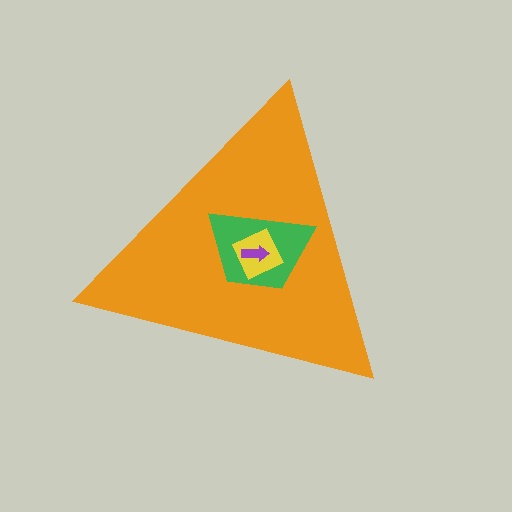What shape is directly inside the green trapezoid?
The yellow square.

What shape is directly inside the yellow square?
The purple arrow.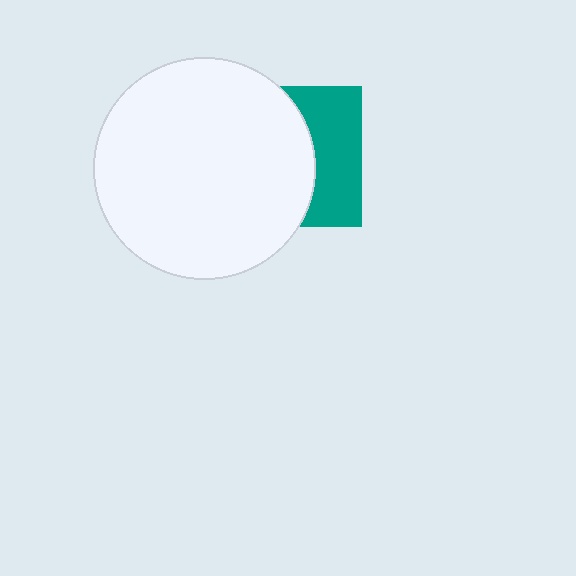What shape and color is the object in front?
The object in front is a white circle.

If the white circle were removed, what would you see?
You would see the complete teal square.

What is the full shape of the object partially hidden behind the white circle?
The partially hidden object is a teal square.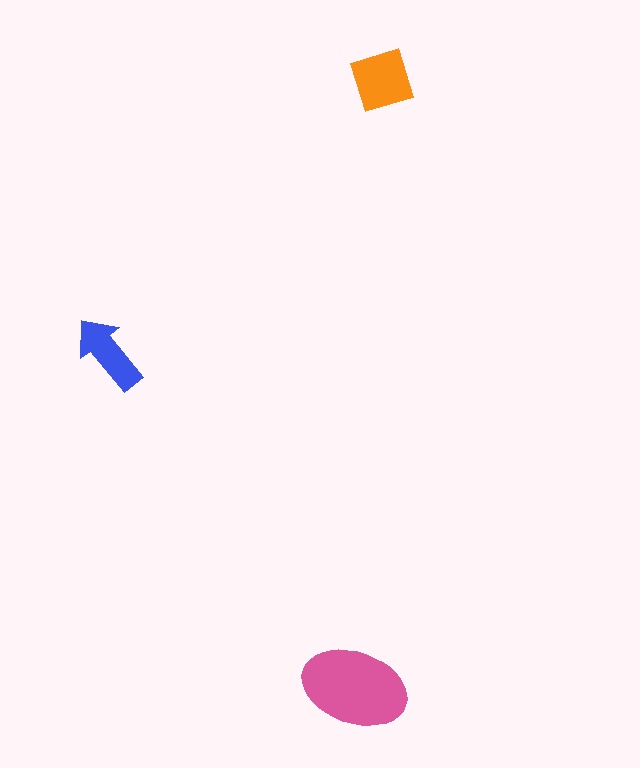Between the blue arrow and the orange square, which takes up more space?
The orange square.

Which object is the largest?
The pink ellipse.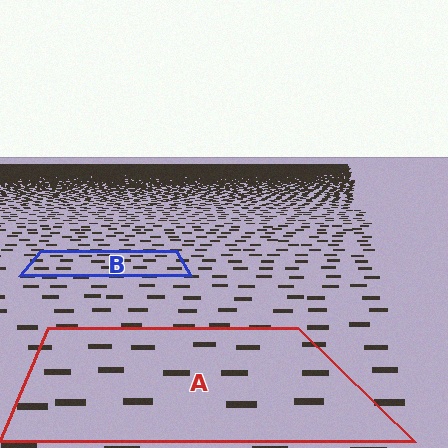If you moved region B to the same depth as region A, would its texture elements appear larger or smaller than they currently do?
They would appear larger. At a closer depth, the same texture elements are projected at a bigger on-screen size.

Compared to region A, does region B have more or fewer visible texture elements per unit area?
Region B has more texture elements per unit area — they are packed more densely because it is farther away.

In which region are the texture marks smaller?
The texture marks are smaller in region B, because it is farther away.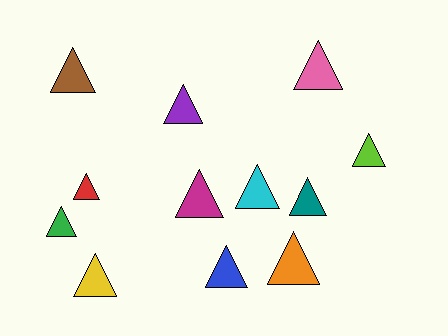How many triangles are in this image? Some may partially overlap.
There are 12 triangles.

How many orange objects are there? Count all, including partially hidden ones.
There is 1 orange object.